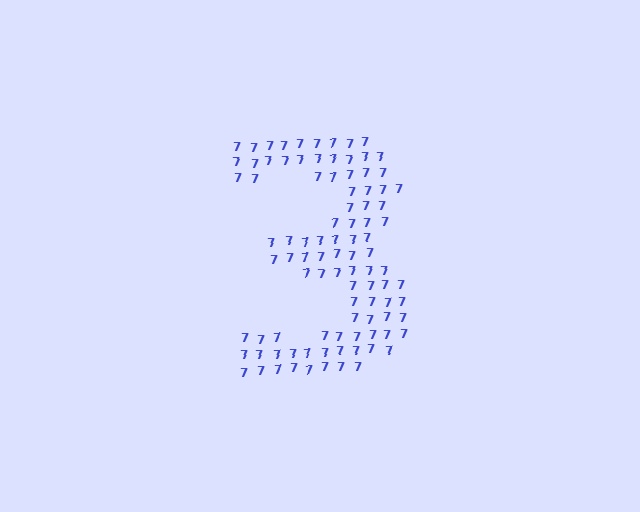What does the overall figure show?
The overall figure shows the digit 3.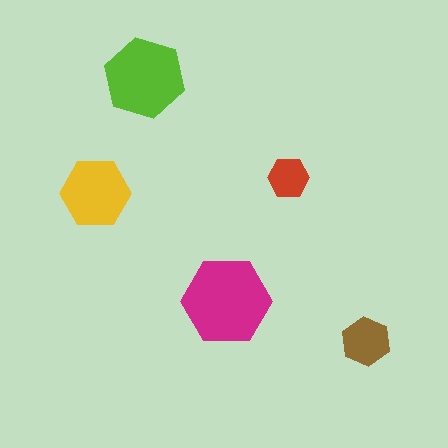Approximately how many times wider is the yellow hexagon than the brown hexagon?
About 1.5 times wider.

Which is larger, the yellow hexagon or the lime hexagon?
The lime one.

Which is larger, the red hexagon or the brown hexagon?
The brown one.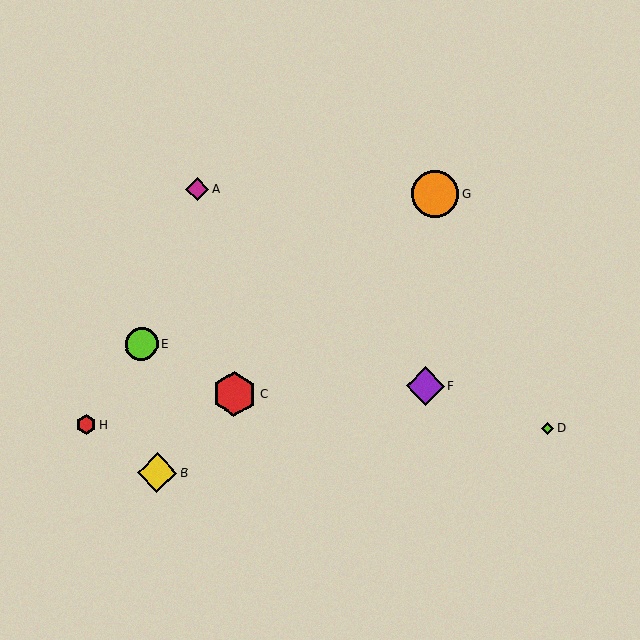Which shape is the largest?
The orange circle (labeled G) is the largest.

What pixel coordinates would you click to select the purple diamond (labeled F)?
Click at (425, 386) to select the purple diamond F.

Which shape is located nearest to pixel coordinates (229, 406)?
The red hexagon (labeled C) at (234, 394) is nearest to that location.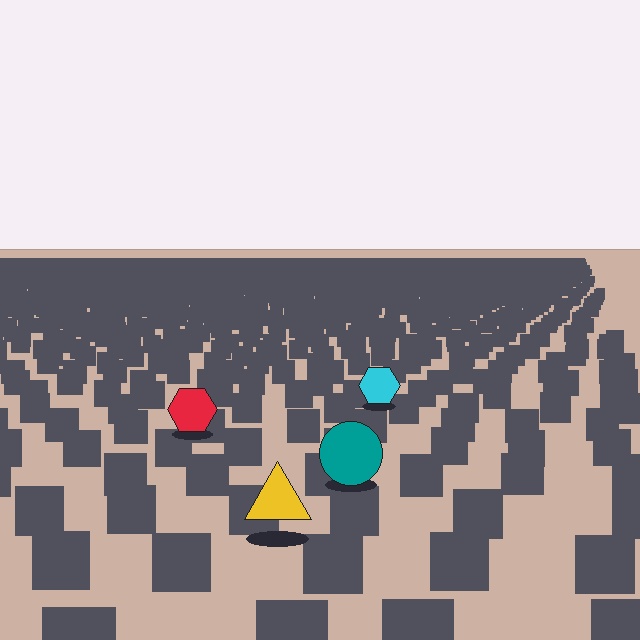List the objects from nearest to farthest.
From nearest to farthest: the yellow triangle, the teal circle, the red hexagon, the cyan hexagon.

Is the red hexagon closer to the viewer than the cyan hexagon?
Yes. The red hexagon is closer — you can tell from the texture gradient: the ground texture is coarser near it.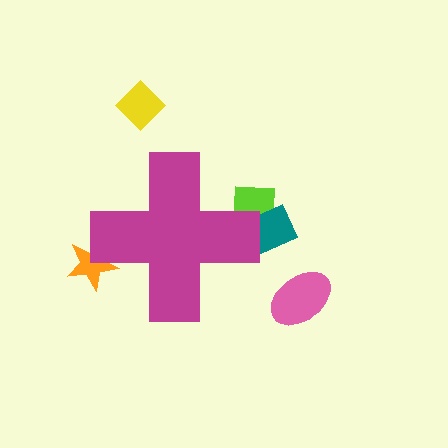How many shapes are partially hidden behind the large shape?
3 shapes are partially hidden.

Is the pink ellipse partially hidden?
No, the pink ellipse is fully visible.